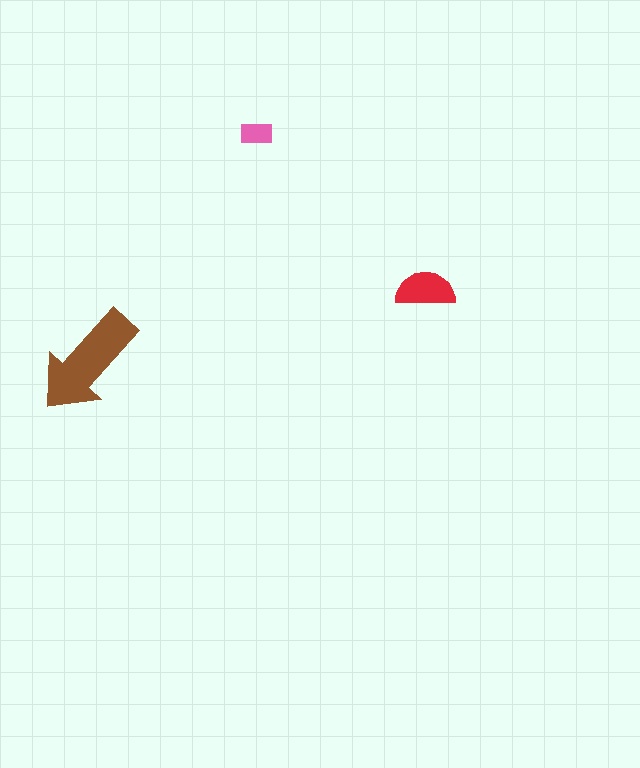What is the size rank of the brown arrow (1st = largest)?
1st.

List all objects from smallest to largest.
The pink rectangle, the red semicircle, the brown arrow.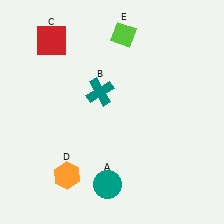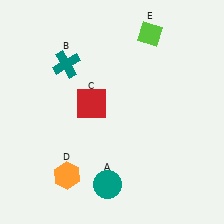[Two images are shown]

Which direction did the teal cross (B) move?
The teal cross (B) moved left.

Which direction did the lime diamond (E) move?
The lime diamond (E) moved right.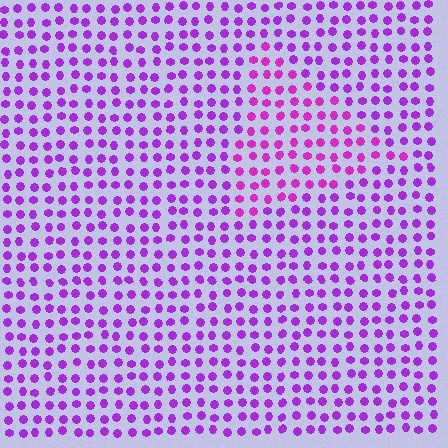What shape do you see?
I see a triangle.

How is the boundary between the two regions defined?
The boundary is defined purely by a slight shift in hue (about 23 degrees). Spacing, size, and orientation are identical on both sides.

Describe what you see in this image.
The image is filled with small purple elements in a uniform arrangement. A triangle-shaped region is visible where the elements are tinted to a slightly different hue, forming a subtle color boundary.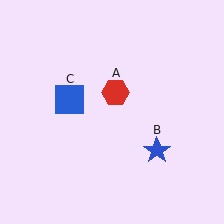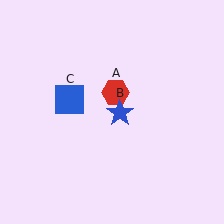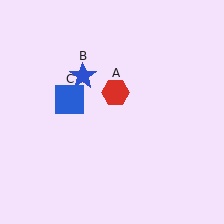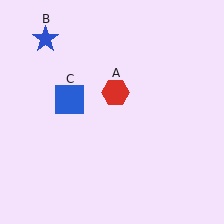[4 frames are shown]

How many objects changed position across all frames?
1 object changed position: blue star (object B).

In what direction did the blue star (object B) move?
The blue star (object B) moved up and to the left.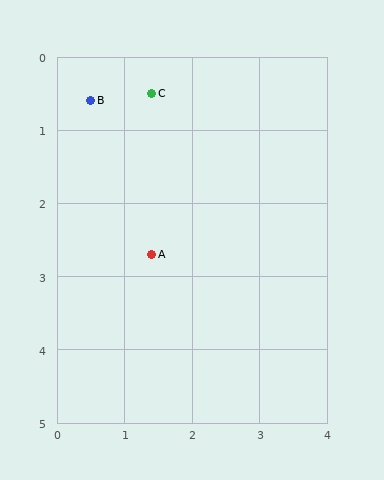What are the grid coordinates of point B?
Point B is at approximately (0.5, 0.6).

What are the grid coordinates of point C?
Point C is at approximately (1.4, 0.5).